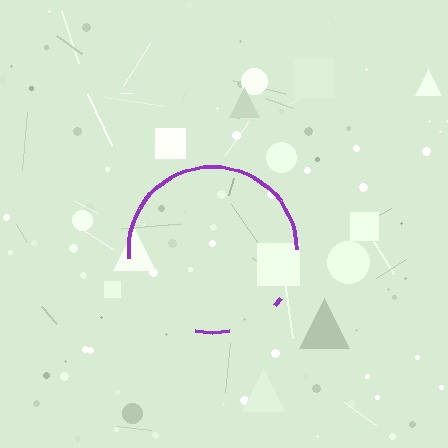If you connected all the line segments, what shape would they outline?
They would outline a circle.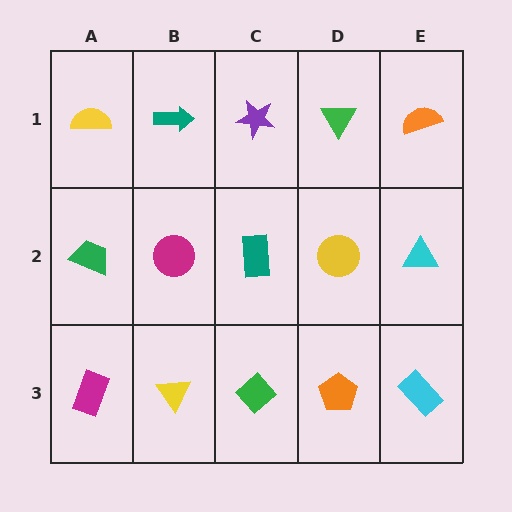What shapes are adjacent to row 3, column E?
A cyan triangle (row 2, column E), an orange pentagon (row 3, column D).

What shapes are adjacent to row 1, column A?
A green trapezoid (row 2, column A), a teal arrow (row 1, column B).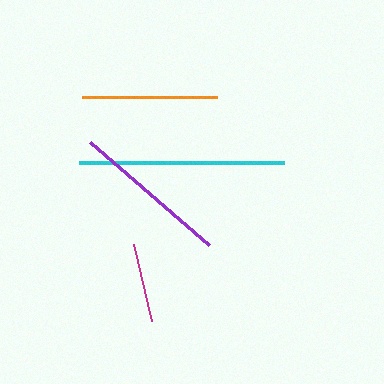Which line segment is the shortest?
The magenta line is the shortest at approximately 79 pixels.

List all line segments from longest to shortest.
From longest to shortest: cyan, purple, orange, magenta.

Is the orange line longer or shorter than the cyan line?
The cyan line is longer than the orange line.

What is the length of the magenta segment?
The magenta segment is approximately 79 pixels long.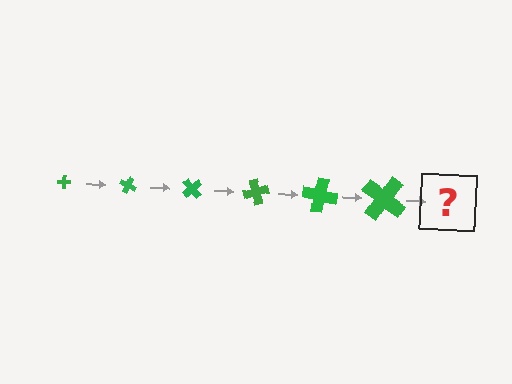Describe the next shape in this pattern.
It should be a cross, larger than the previous one and rotated 150 degrees from the start.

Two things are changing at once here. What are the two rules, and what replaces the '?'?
The two rules are that the cross grows larger each step and it rotates 25 degrees each step. The '?' should be a cross, larger than the previous one and rotated 150 degrees from the start.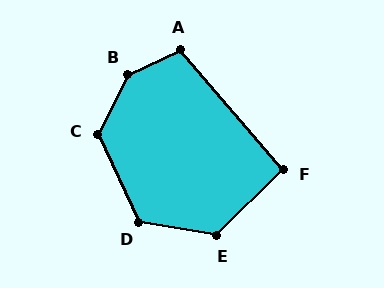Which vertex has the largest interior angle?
B, at approximately 141 degrees.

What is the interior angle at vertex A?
Approximately 106 degrees (obtuse).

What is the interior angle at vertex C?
Approximately 129 degrees (obtuse).